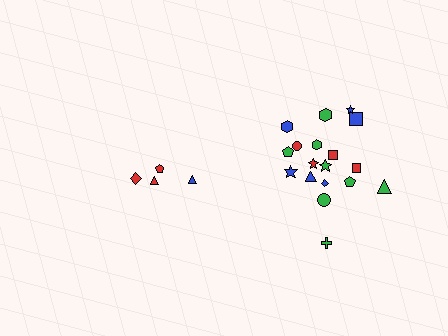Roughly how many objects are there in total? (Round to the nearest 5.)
Roughly 20 objects in total.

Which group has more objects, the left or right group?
The right group.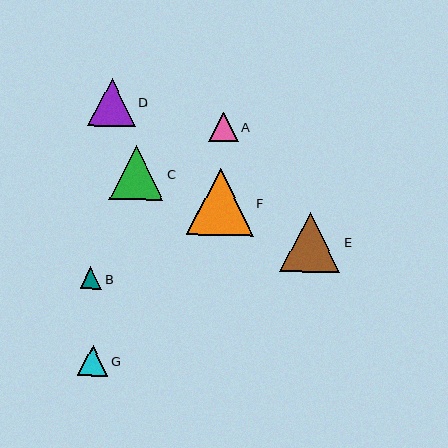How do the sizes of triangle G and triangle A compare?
Triangle G and triangle A are approximately the same size.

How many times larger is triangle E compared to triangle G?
Triangle E is approximately 2.0 times the size of triangle G.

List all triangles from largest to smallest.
From largest to smallest: F, E, C, D, G, A, B.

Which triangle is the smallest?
Triangle B is the smallest with a size of approximately 21 pixels.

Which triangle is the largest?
Triangle F is the largest with a size of approximately 67 pixels.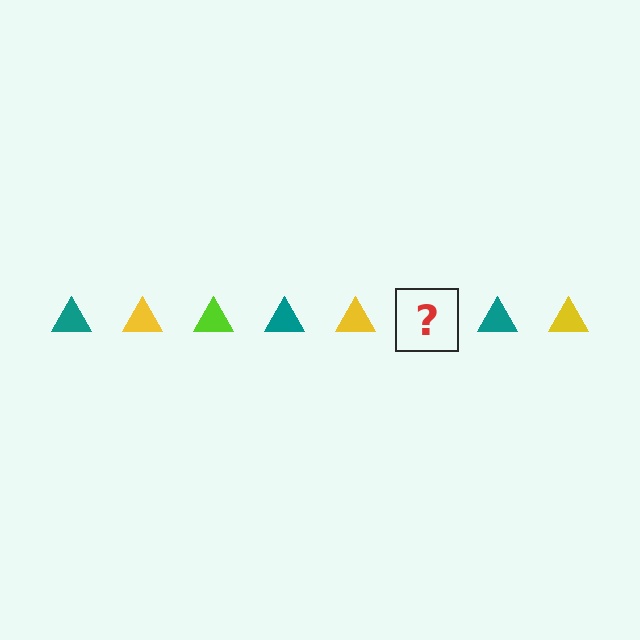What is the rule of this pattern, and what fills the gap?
The rule is that the pattern cycles through teal, yellow, lime triangles. The gap should be filled with a lime triangle.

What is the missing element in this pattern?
The missing element is a lime triangle.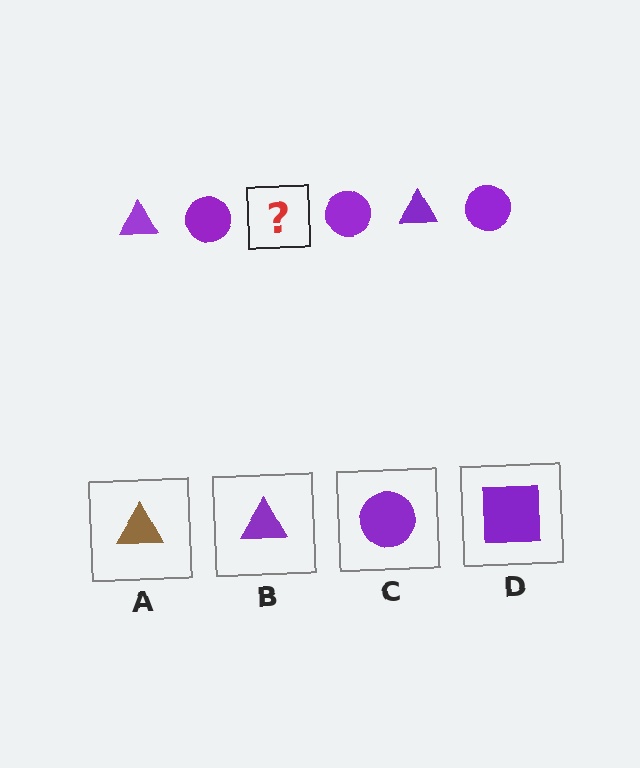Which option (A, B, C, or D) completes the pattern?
B.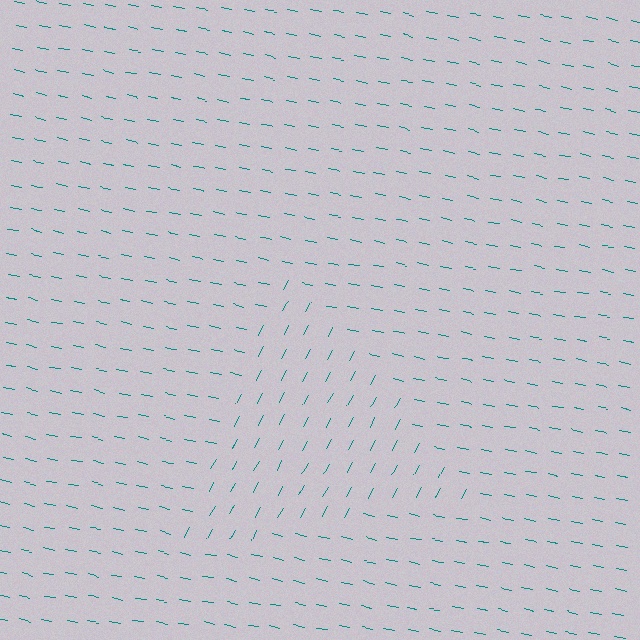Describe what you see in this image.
The image is filled with small teal line segments. A triangle region in the image has lines oriented differently from the surrounding lines, creating a visible texture boundary.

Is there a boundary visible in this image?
Yes, there is a texture boundary formed by a change in line orientation.